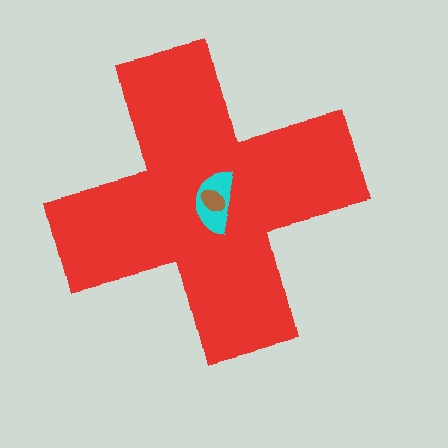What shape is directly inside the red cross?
The cyan semicircle.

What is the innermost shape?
The brown ellipse.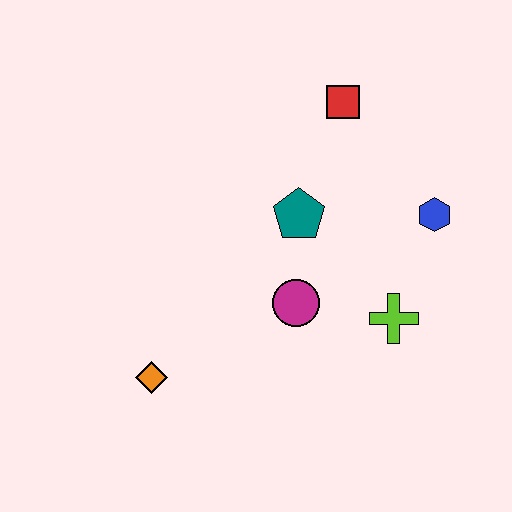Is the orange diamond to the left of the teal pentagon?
Yes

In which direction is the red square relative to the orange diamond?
The red square is above the orange diamond.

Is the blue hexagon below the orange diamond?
No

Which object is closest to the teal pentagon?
The magenta circle is closest to the teal pentagon.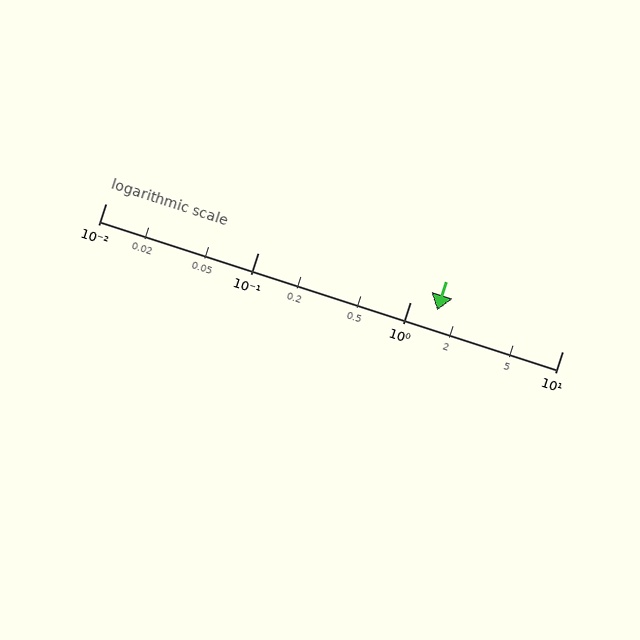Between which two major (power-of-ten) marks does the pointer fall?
The pointer is between 1 and 10.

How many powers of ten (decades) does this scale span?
The scale spans 3 decades, from 0.01 to 10.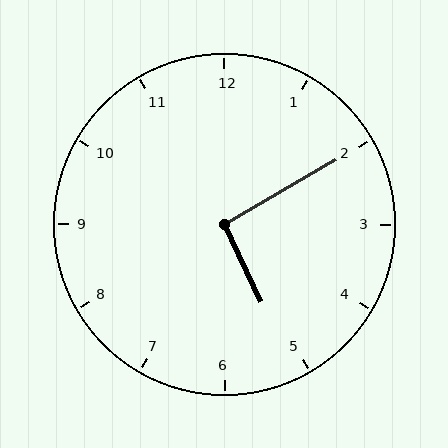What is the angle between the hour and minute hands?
Approximately 95 degrees.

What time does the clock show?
5:10.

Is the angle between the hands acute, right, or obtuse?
It is right.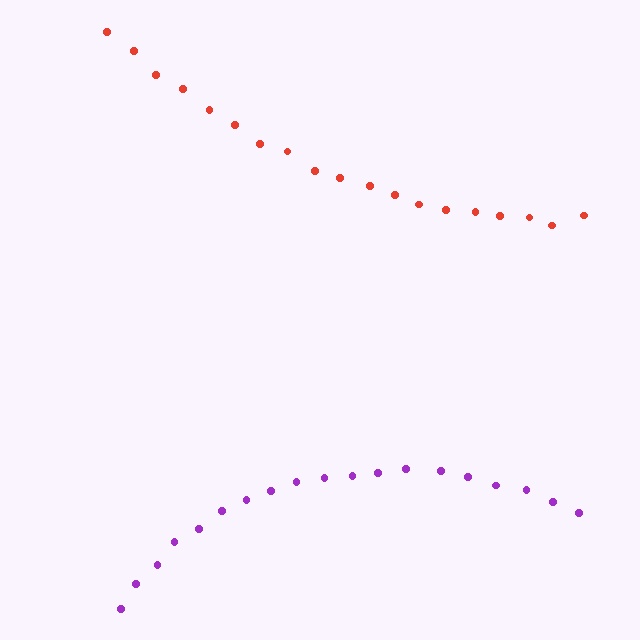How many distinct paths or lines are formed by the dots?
There are 2 distinct paths.